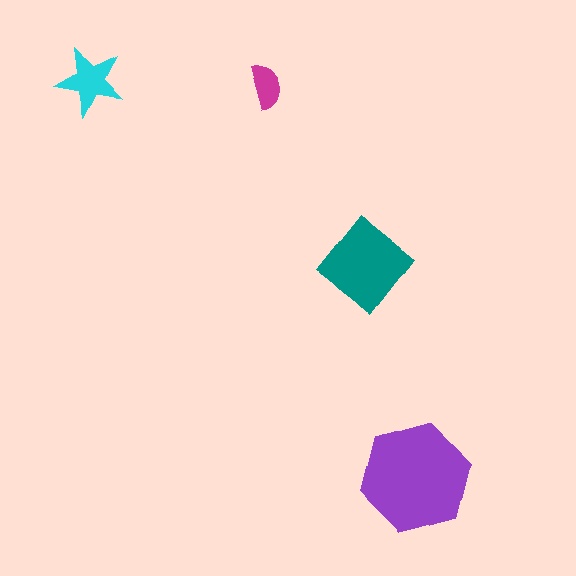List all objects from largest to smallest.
The purple hexagon, the teal diamond, the cyan star, the magenta semicircle.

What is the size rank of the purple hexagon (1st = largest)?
1st.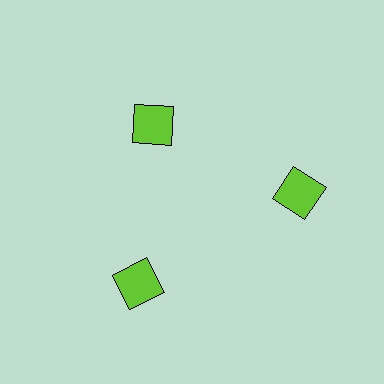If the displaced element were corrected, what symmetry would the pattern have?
It would have 3-fold rotational symmetry — the pattern would map onto itself every 120 degrees.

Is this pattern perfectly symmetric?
No. The 3 lime squares are arranged in a ring, but one element near the 11 o'clock position is pulled inward toward the center, breaking the 3-fold rotational symmetry.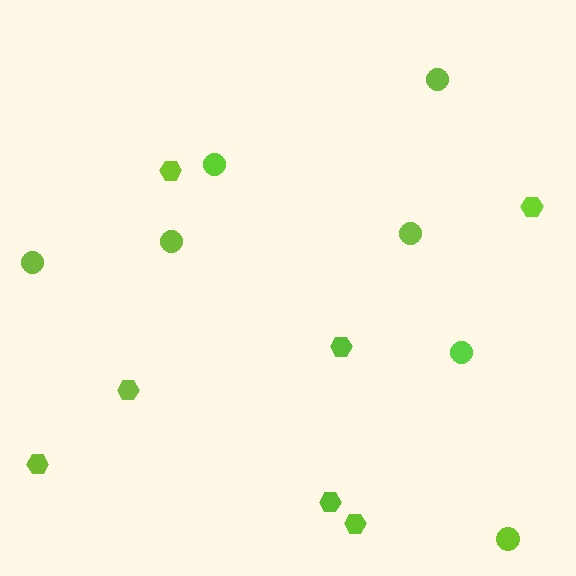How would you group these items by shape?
There are 2 groups: one group of circles (7) and one group of hexagons (7).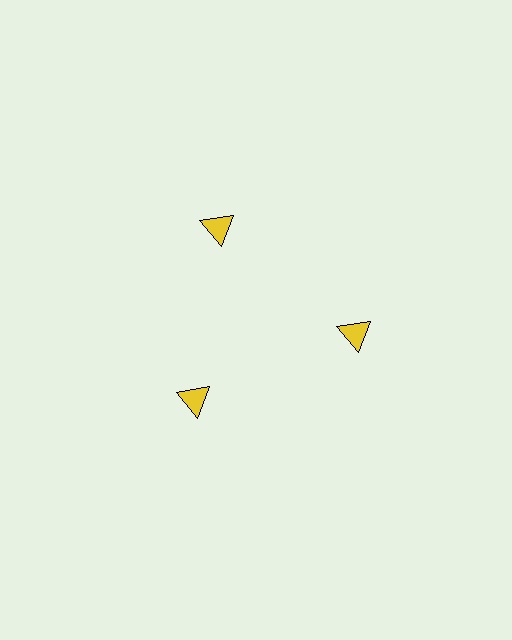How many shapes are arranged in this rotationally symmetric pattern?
There are 3 shapes, arranged in 3 groups of 1.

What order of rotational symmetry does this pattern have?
This pattern has 3-fold rotational symmetry.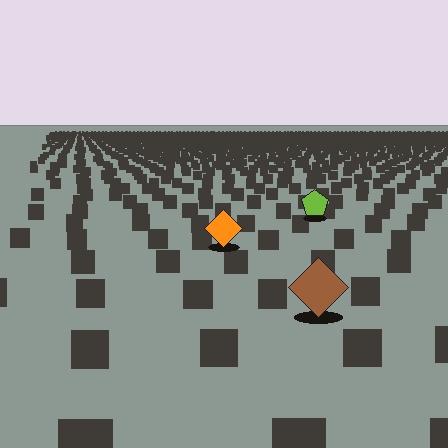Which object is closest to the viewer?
The brown diamond is closest. The texture marks near it are larger and more spread out.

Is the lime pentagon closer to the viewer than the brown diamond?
No. The brown diamond is closer — you can tell from the texture gradient: the ground texture is coarser near it.